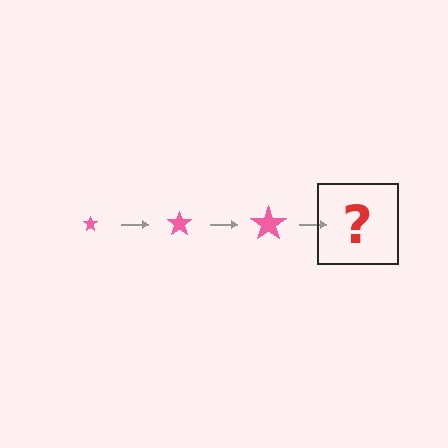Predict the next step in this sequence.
The next step is a pink star, larger than the previous one.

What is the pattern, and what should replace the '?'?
The pattern is that the star gets progressively larger each step. The '?' should be a pink star, larger than the previous one.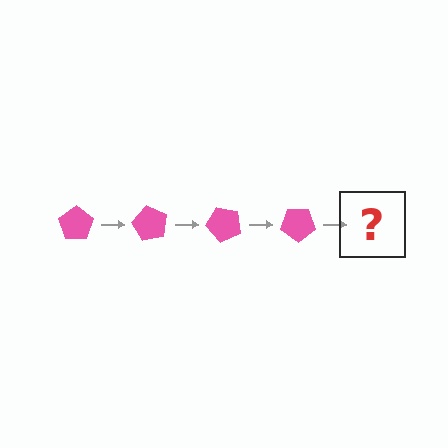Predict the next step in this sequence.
The next step is a pink pentagon rotated 240 degrees.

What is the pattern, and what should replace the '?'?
The pattern is that the pentagon rotates 60 degrees each step. The '?' should be a pink pentagon rotated 240 degrees.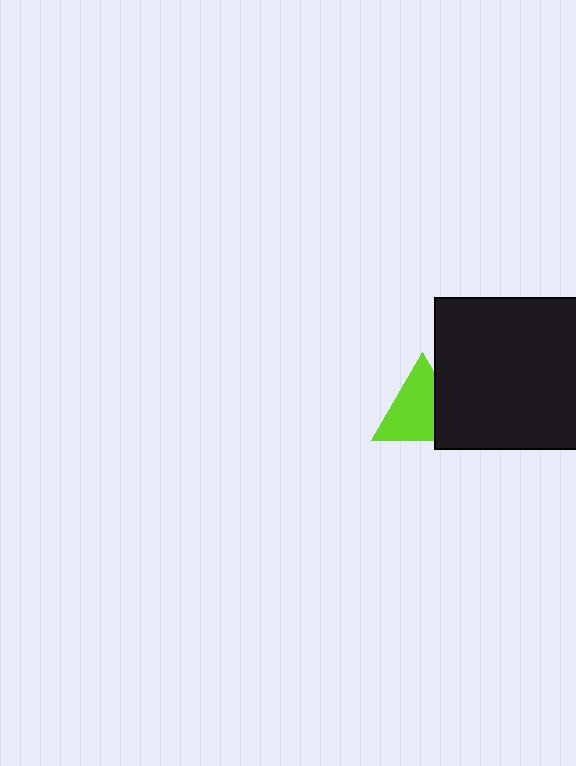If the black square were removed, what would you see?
You would see the complete lime triangle.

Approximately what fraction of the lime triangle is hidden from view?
Roughly 31% of the lime triangle is hidden behind the black square.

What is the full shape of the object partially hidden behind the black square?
The partially hidden object is a lime triangle.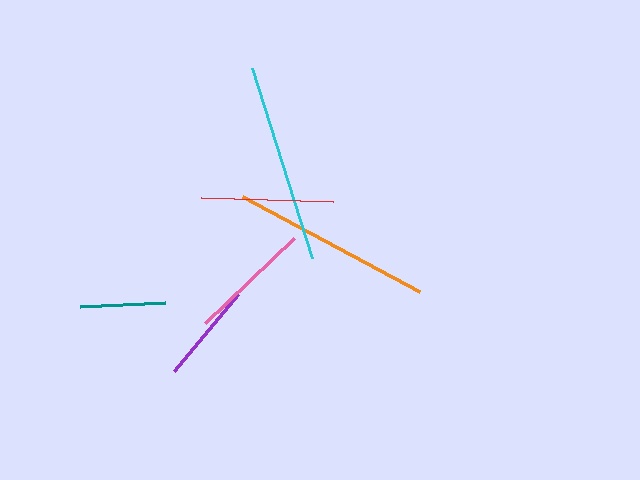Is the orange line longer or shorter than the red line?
The orange line is longer than the red line.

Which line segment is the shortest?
The teal line is the shortest at approximately 85 pixels.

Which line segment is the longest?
The orange line is the longest at approximately 201 pixels.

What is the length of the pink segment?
The pink segment is approximately 123 pixels long.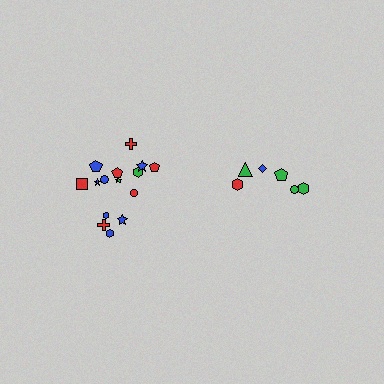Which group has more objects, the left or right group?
The left group.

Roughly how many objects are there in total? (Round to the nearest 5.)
Roughly 20 objects in total.